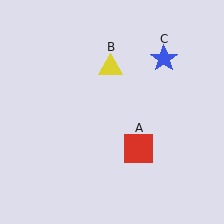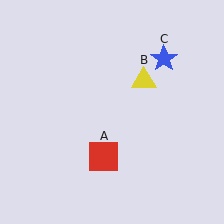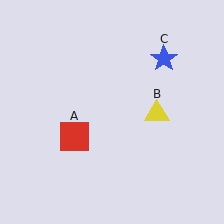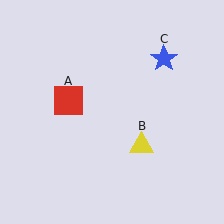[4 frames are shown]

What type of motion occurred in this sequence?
The red square (object A), yellow triangle (object B) rotated clockwise around the center of the scene.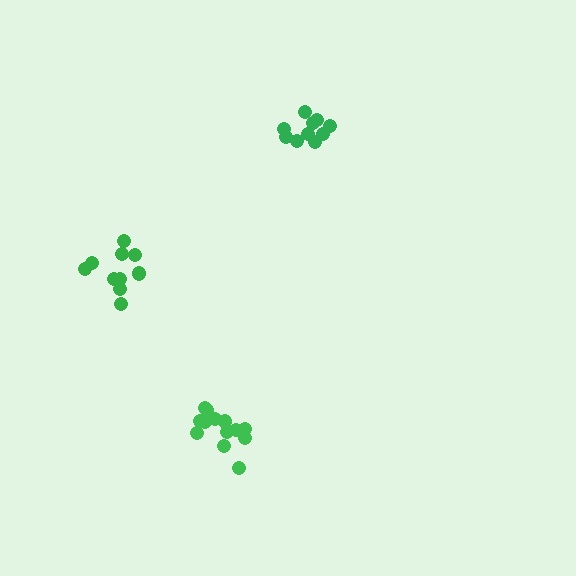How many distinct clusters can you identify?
There are 3 distinct clusters.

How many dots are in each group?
Group 1: 10 dots, Group 2: 14 dots, Group 3: 10 dots (34 total).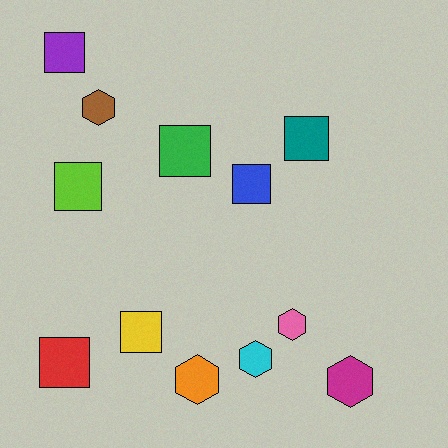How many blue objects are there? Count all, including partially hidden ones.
There is 1 blue object.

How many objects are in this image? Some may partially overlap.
There are 12 objects.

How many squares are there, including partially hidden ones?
There are 7 squares.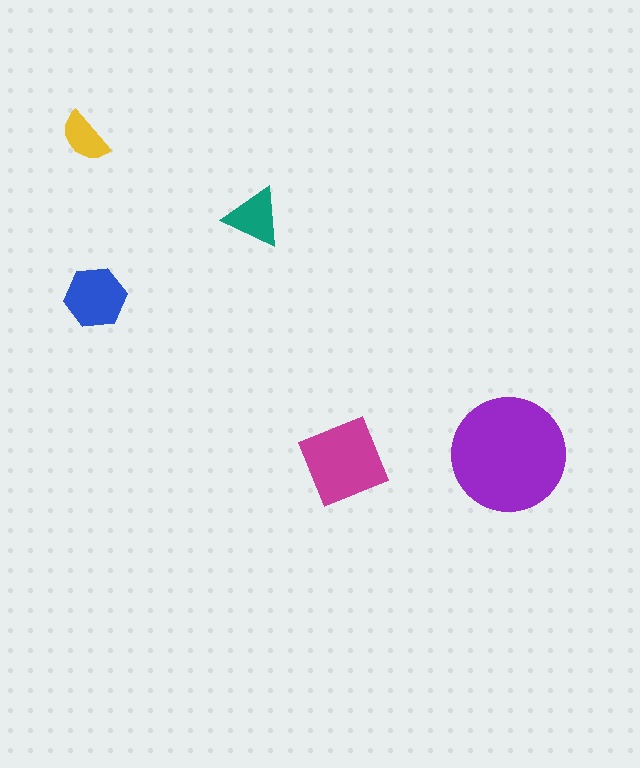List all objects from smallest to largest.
The yellow semicircle, the teal triangle, the blue hexagon, the magenta square, the purple circle.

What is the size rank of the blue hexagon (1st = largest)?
3rd.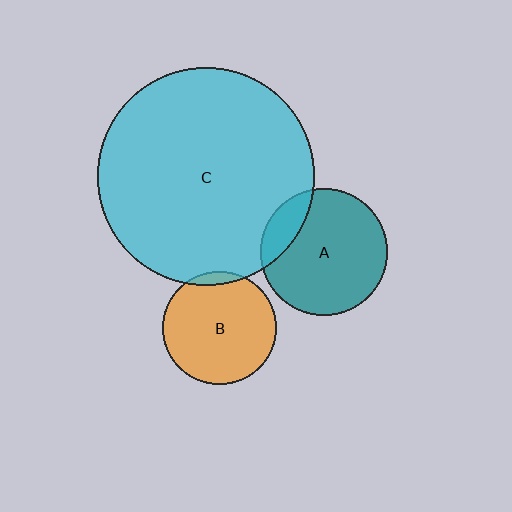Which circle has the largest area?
Circle C (cyan).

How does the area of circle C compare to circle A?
Approximately 2.9 times.